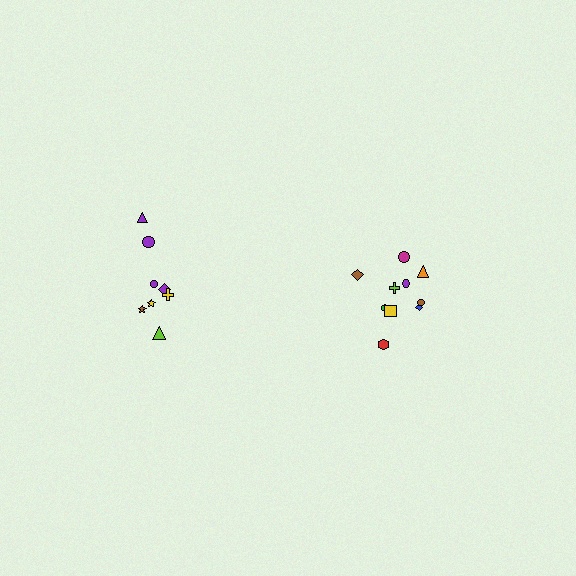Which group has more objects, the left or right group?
The right group.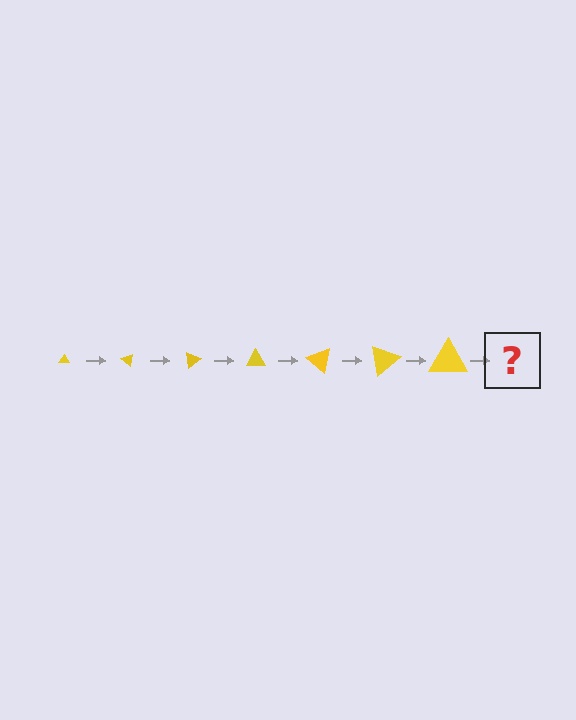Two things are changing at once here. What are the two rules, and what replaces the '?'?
The two rules are that the triangle grows larger each step and it rotates 40 degrees each step. The '?' should be a triangle, larger than the previous one and rotated 280 degrees from the start.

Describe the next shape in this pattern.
It should be a triangle, larger than the previous one and rotated 280 degrees from the start.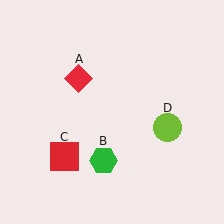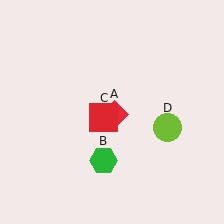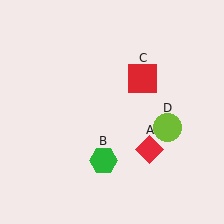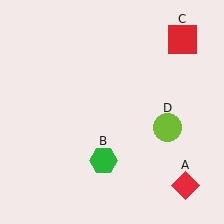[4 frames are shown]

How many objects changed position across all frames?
2 objects changed position: red diamond (object A), red square (object C).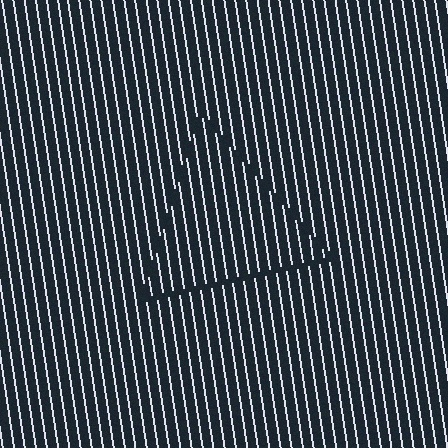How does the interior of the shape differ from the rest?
The interior of the shape contains the same grating, shifted by half a period — the contour is defined by the phase discontinuity where line-ends from the inner and outer gratings abut.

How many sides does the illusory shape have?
3 sides — the line-ends trace a triangle.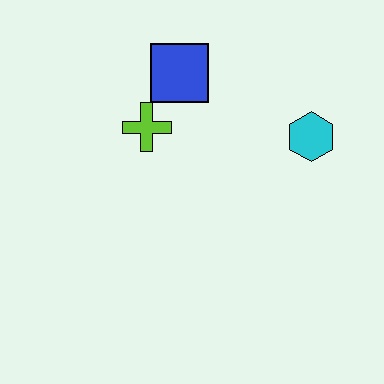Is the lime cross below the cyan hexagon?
No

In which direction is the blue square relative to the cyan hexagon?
The blue square is to the left of the cyan hexagon.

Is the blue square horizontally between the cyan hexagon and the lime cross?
Yes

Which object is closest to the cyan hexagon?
The blue square is closest to the cyan hexagon.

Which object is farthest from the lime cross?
The cyan hexagon is farthest from the lime cross.